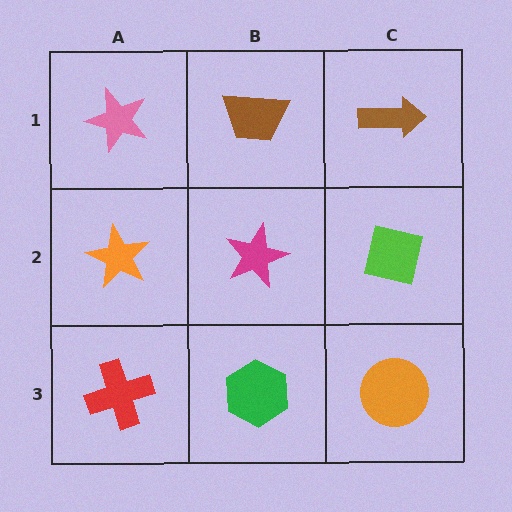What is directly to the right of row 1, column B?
A brown arrow.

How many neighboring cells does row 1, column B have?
3.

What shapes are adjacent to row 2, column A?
A pink star (row 1, column A), a red cross (row 3, column A), a magenta star (row 2, column B).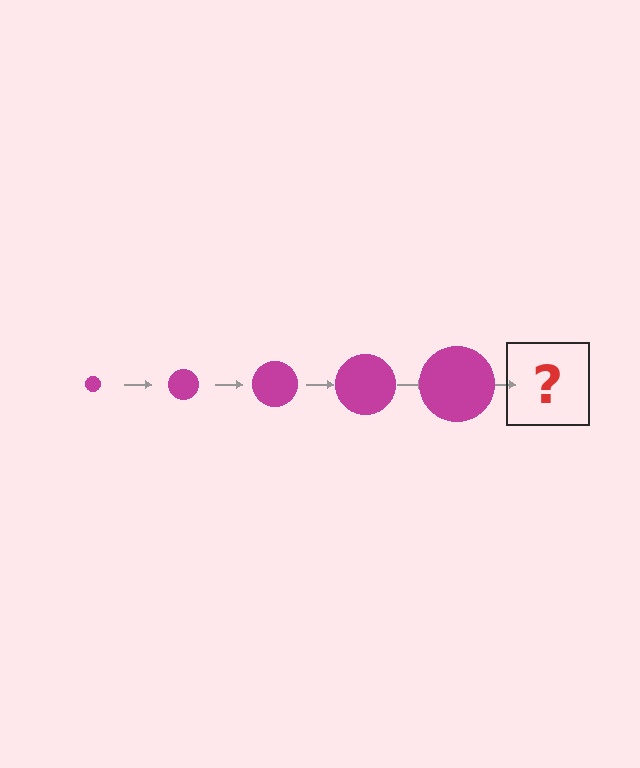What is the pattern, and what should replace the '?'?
The pattern is that the circle gets progressively larger each step. The '?' should be a magenta circle, larger than the previous one.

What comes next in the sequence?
The next element should be a magenta circle, larger than the previous one.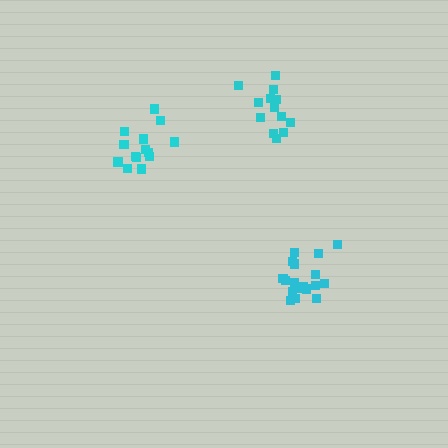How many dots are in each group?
Group 1: 19 dots, Group 2: 13 dots, Group 3: 14 dots (46 total).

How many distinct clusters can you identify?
There are 3 distinct clusters.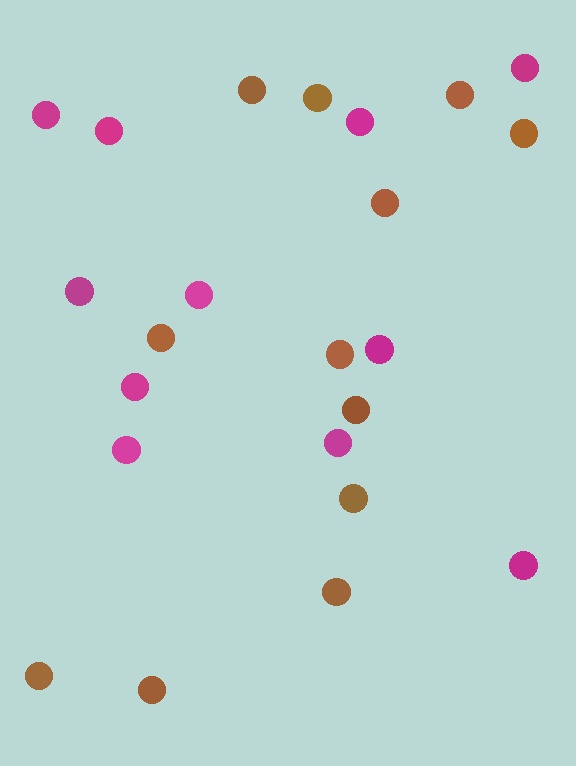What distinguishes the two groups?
There are 2 groups: one group of brown circles (12) and one group of magenta circles (11).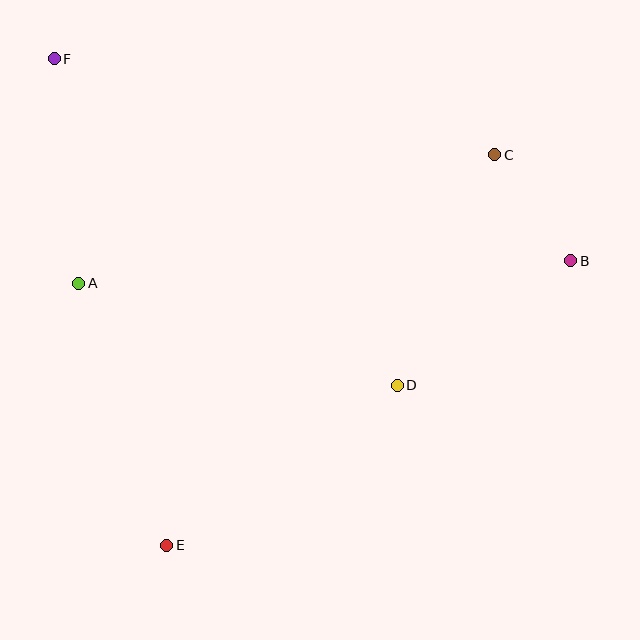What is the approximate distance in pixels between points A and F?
The distance between A and F is approximately 226 pixels.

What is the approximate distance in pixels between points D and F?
The distance between D and F is approximately 474 pixels.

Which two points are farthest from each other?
Points B and F are farthest from each other.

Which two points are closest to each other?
Points B and C are closest to each other.